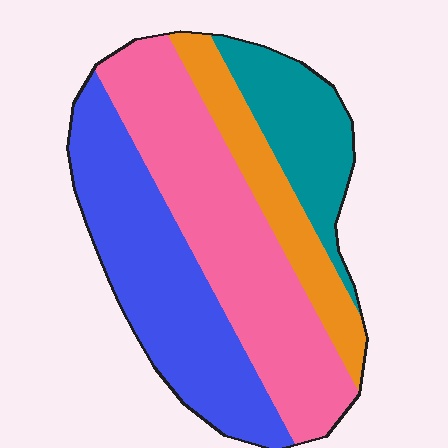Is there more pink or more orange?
Pink.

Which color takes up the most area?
Pink, at roughly 35%.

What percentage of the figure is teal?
Teal takes up less than a quarter of the figure.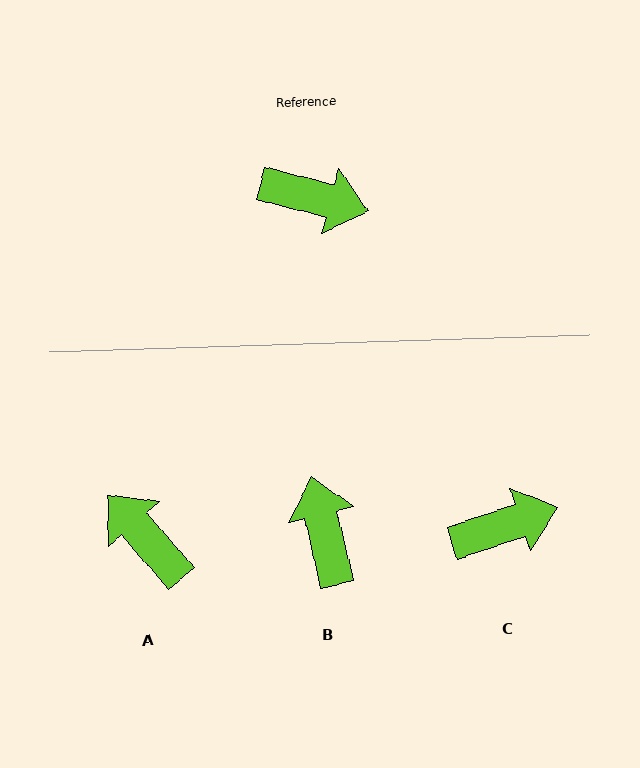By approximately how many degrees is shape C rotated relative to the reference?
Approximately 34 degrees counter-clockwise.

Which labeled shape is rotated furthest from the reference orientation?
A, about 146 degrees away.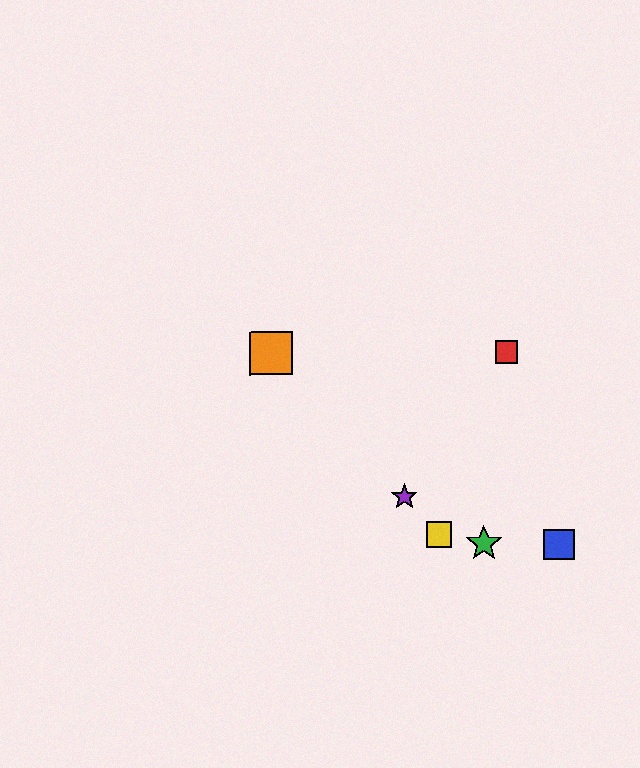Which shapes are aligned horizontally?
The red square, the orange square are aligned horizontally.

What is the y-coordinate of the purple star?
The purple star is at y≈497.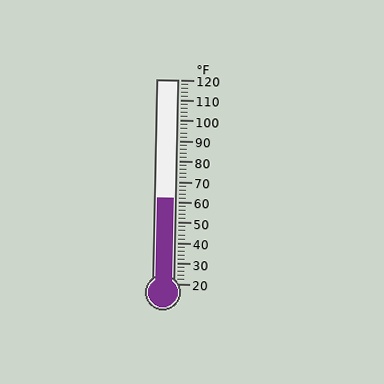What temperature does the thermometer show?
The thermometer shows approximately 62°F.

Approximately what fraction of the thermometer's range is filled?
The thermometer is filled to approximately 40% of its range.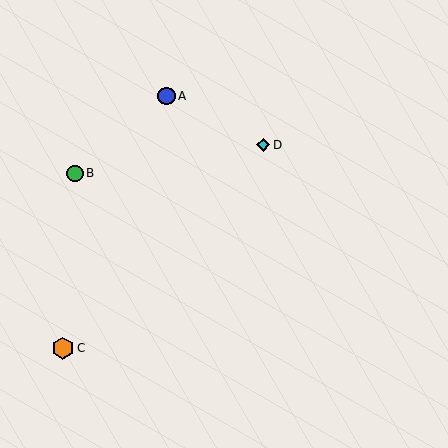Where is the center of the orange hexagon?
The center of the orange hexagon is at (63, 348).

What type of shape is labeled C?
Shape C is an orange hexagon.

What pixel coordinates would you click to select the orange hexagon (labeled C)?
Click at (63, 348) to select the orange hexagon C.